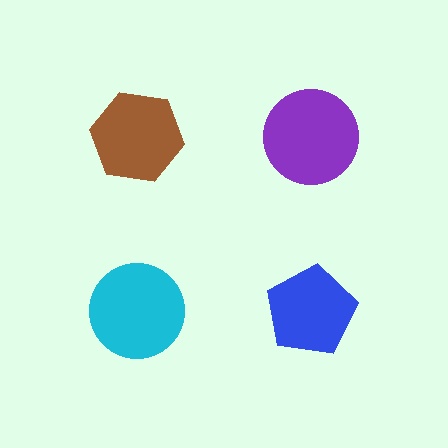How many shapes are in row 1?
2 shapes.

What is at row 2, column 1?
A cyan circle.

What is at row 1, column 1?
A brown hexagon.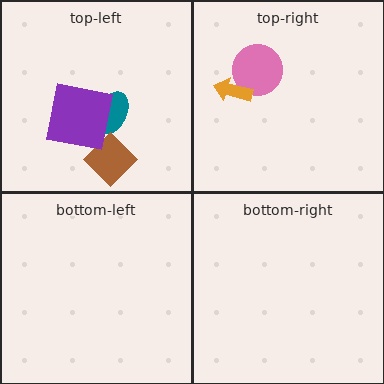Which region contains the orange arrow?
The top-right region.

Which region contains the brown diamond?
The top-left region.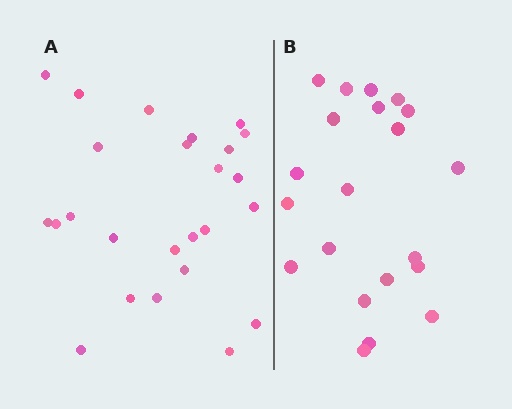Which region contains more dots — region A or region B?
Region A (the left region) has more dots.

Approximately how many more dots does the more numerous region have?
Region A has about 4 more dots than region B.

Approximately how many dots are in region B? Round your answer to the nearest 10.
About 20 dots. (The exact count is 21, which rounds to 20.)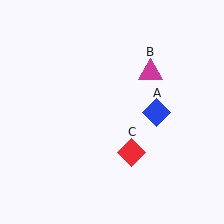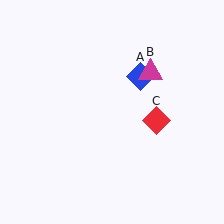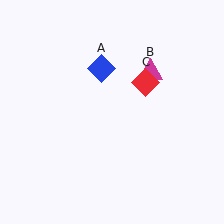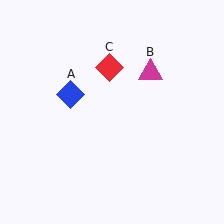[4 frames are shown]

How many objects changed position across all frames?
2 objects changed position: blue diamond (object A), red diamond (object C).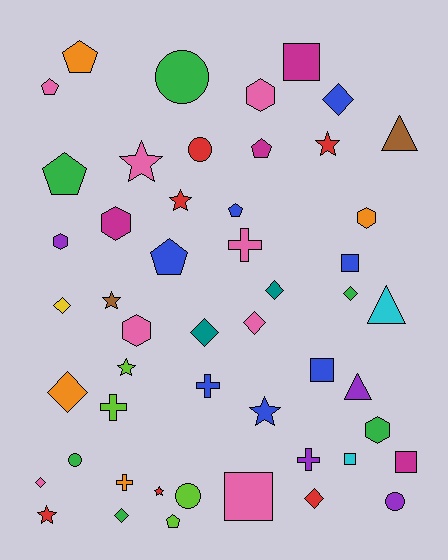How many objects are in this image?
There are 50 objects.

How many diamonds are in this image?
There are 10 diamonds.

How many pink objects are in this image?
There are 8 pink objects.